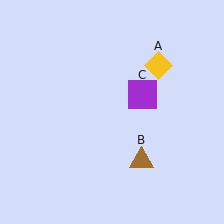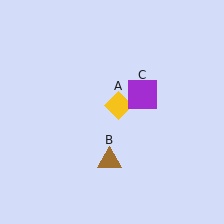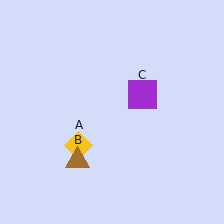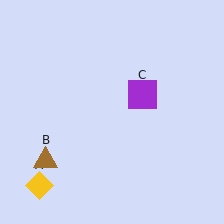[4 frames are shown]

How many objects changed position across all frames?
2 objects changed position: yellow diamond (object A), brown triangle (object B).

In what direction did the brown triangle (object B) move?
The brown triangle (object B) moved left.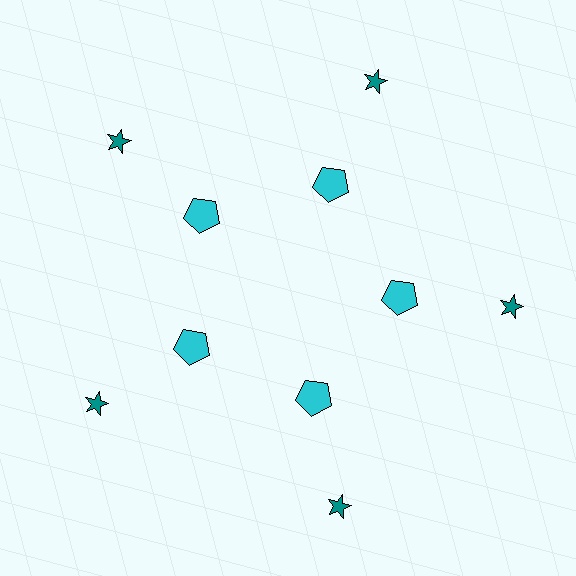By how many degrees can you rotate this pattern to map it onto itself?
The pattern maps onto itself every 72 degrees of rotation.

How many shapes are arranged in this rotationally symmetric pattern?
There are 10 shapes, arranged in 5 groups of 2.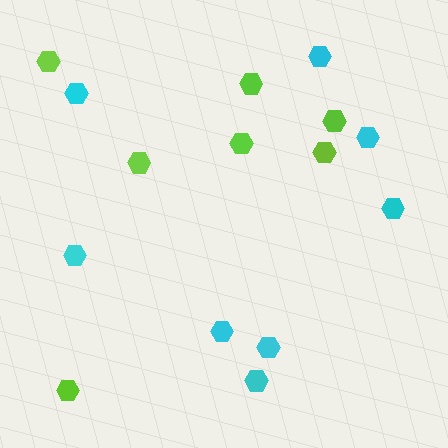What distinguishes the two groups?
There are 2 groups: one group of cyan hexagons (8) and one group of lime hexagons (7).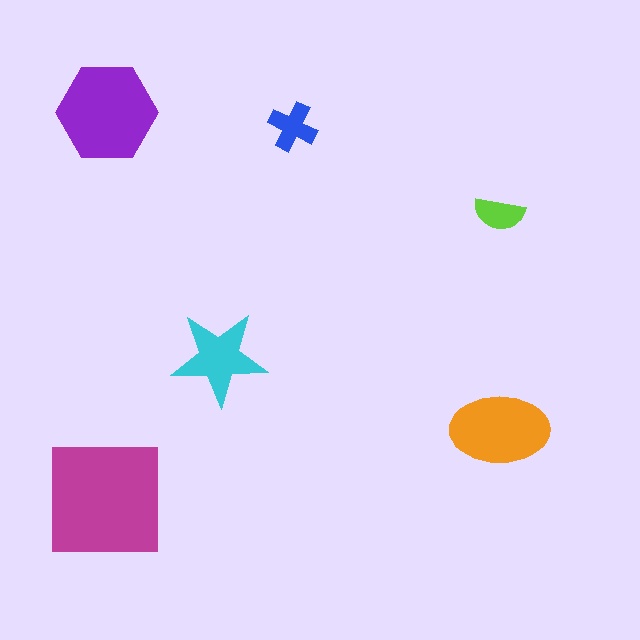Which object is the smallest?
The lime semicircle.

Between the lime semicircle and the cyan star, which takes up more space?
The cyan star.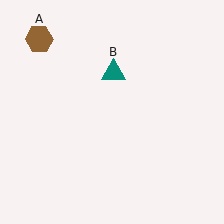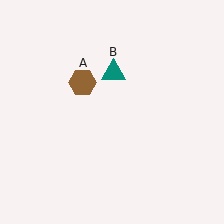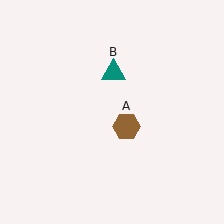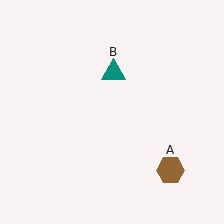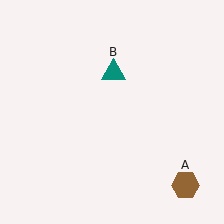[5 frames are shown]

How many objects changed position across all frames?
1 object changed position: brown hexagon (object A).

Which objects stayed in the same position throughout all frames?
Teal triangle (object B) remained stationary.